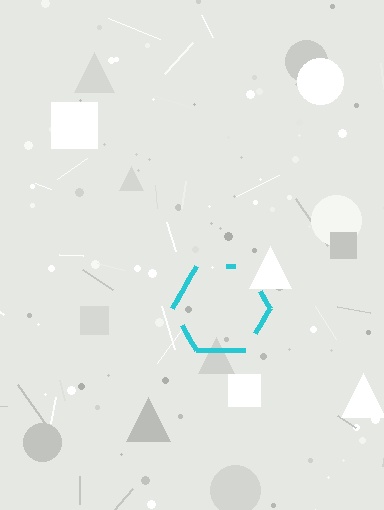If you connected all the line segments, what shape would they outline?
They would outline a hexagon.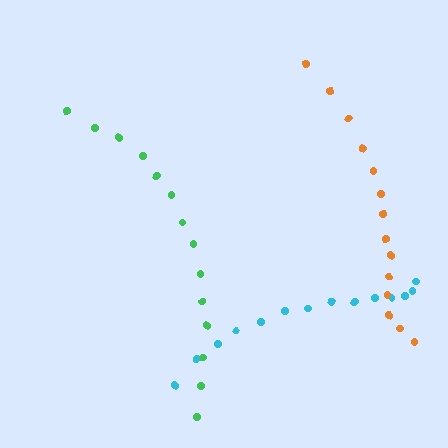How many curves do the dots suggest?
There are 3 distinct paths.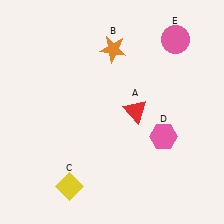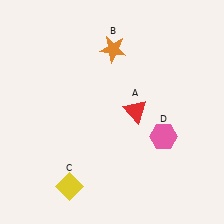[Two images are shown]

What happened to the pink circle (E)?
The pink circle (E) was removed in Image 2. It was in the top-right area of Image 1.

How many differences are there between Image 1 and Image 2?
There is 1 difference between the two images.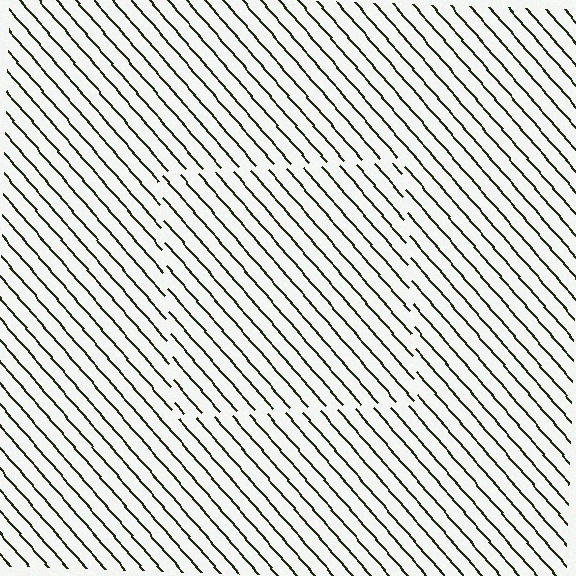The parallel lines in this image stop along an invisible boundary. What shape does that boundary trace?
An illusory square. The interior of the shape contains the same grating, shifted by half a period — the contour is defined by the phase discontinuity where line-ends from the inner and outer gratings abut.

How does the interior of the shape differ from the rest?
The interior of the shape contains the same grating, shifted by half a period — the contour is defined by the phase discontinuity where line-ends from the inner and outer gratings abut.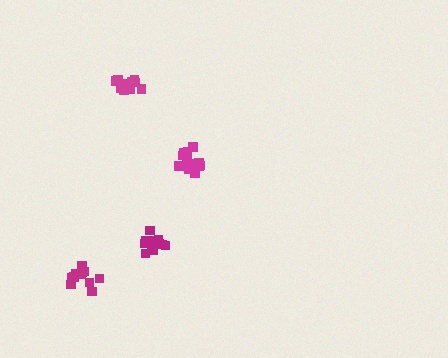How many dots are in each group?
Group 1: 15 dots, Group 2: 13 dots, Group 3: 12 dots, Group 4: 16 dots (56 total).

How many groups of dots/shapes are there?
There are 4 groups.